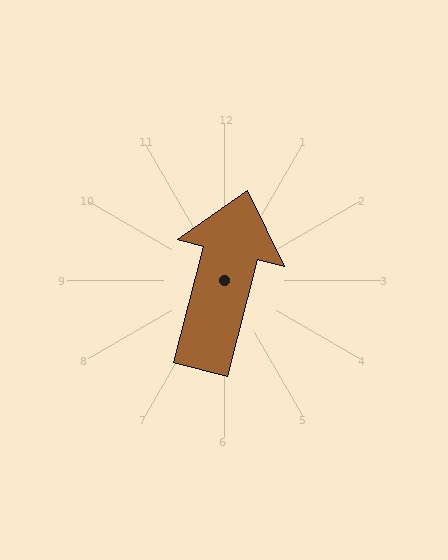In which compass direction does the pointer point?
North.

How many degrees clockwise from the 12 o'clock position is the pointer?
Approximately 14 degrees.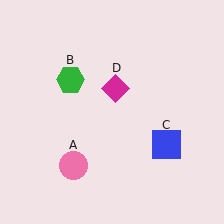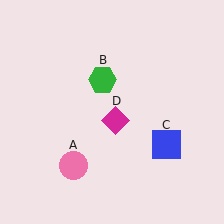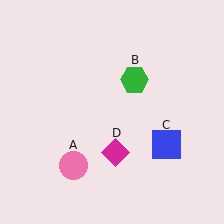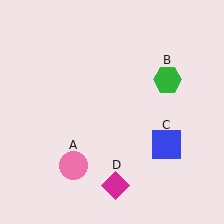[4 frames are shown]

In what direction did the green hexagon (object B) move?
The green hexagon (object B) moved right.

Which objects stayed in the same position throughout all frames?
Pink circle (object A) and blue square (object C) remained stationary.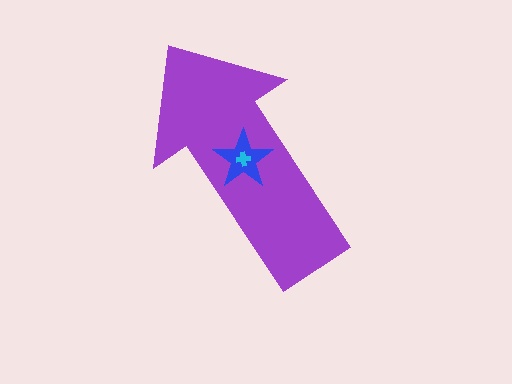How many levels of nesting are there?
3.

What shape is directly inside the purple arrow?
The blue star.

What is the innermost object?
The cyan cross.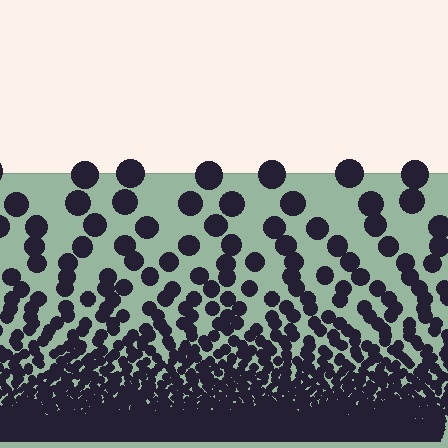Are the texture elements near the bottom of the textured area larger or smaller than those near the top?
Smaller. The gradient is inverted — elements near the bottom are smaller and denser.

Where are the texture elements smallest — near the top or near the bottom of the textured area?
Near the bottom.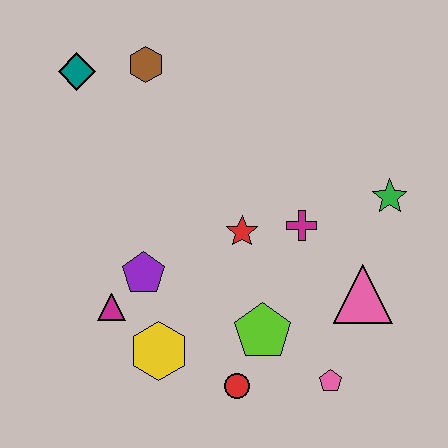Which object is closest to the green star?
The magenta cross is closest to the green star.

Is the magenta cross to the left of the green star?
Yes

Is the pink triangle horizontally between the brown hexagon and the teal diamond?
No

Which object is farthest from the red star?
The teal diamond is farthest from the red star.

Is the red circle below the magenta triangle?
Yes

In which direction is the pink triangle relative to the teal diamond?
The pink triangle is to the right of the teal diamond.